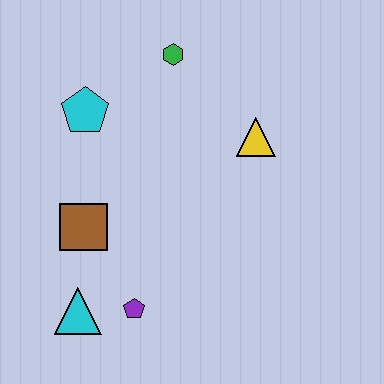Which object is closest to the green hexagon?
The cyan pentagon is closest to the green hexagon.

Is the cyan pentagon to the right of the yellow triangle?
No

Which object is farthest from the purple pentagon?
The green hexagon is farthest from the purple pentagon.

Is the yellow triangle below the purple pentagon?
No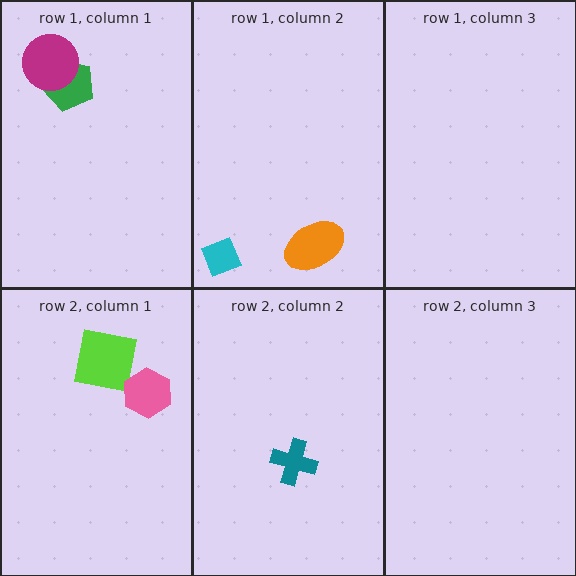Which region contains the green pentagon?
The row 1, column 1 region.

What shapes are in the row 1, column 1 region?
The green pentagon, the magenta circle.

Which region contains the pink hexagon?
The row 2, column 1 region.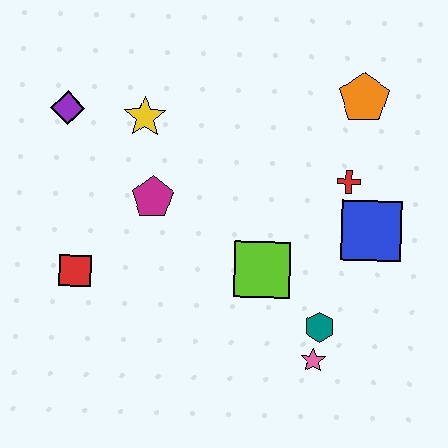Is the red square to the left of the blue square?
Yes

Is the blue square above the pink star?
Yes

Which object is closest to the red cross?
The blue square is closest to the red cross.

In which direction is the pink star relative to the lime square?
The pink star is below the lime square.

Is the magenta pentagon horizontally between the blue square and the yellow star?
Yes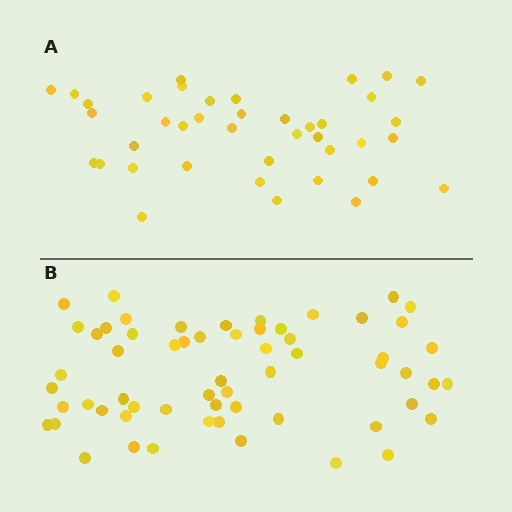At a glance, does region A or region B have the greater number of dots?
Region B (the bottom region) has more dots.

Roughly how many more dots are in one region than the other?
Region B has approximately 20 more dots than region A.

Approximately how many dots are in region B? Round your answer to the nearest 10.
About 60 dots.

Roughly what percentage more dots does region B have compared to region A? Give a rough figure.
About 50% more.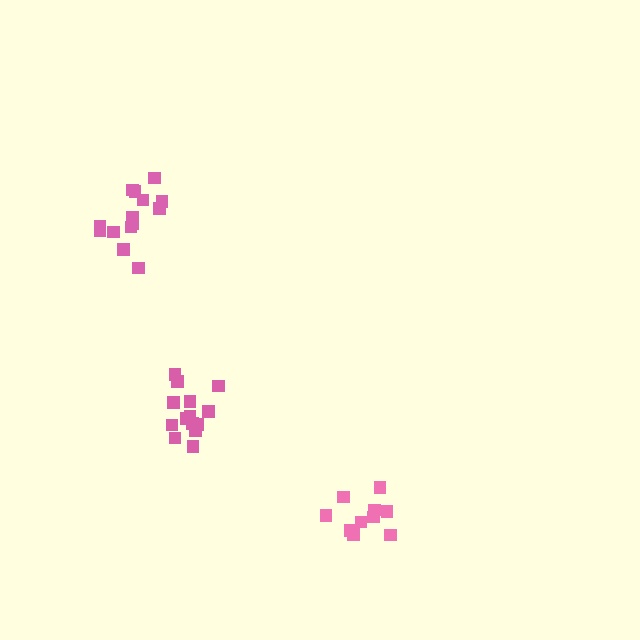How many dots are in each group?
Group 1: 14 dots, Group 2: 14 dots, Group 3: 10 dots (38 total).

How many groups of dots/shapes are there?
There are 3 groups.